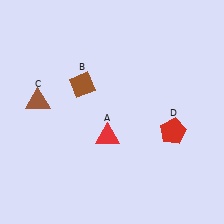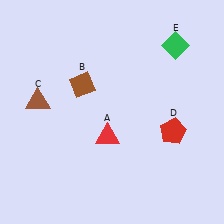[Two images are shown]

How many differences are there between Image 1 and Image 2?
There is 1 difference between the two images.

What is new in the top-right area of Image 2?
A green diamond (E) was added in the top-right area of Image 2.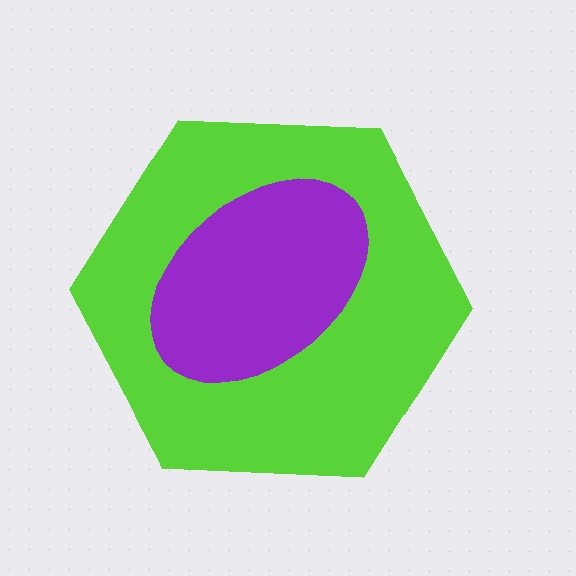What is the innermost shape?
The purple ellipse.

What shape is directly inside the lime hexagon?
The purple ellipse.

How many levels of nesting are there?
2.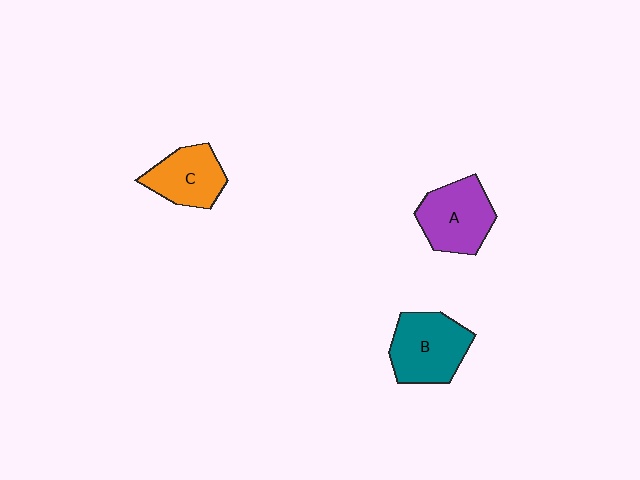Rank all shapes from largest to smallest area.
From largest to smallest: B (teal), A (purple), C (orange).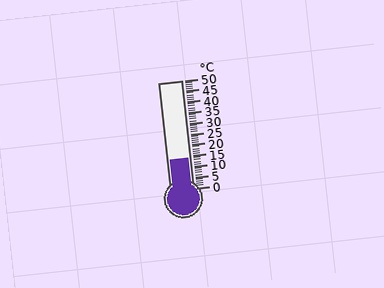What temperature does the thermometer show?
The thermometer shows approximately 14°C.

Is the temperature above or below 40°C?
The temperature is below 40°C.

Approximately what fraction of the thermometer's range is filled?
The thermometer is filled to approximately 30% of its range.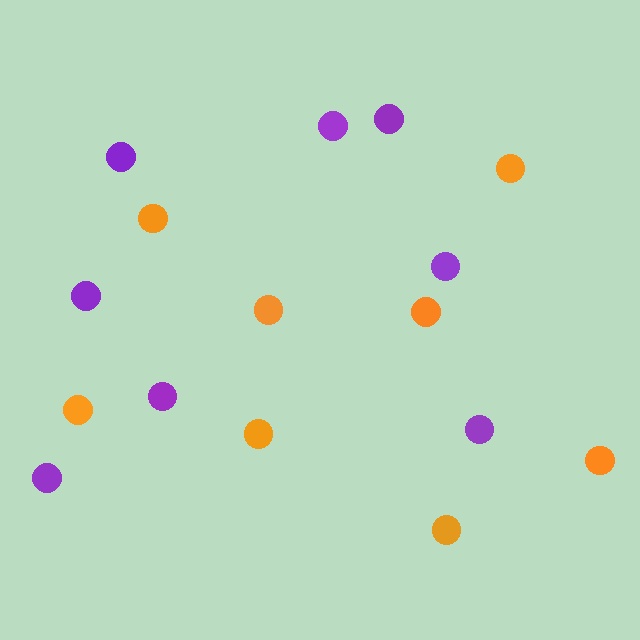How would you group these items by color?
There are 2 groups: one group of purple circles (8) and one group of orange circles (8).